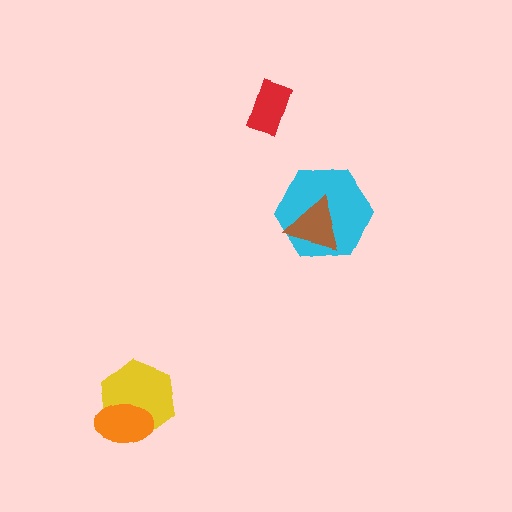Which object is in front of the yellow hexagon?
The orange ellipse is in front of the yellow hexagon.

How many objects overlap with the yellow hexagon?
1 object overlaps with the yellow hexagon.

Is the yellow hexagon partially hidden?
Yes, it is partially covered by another shape.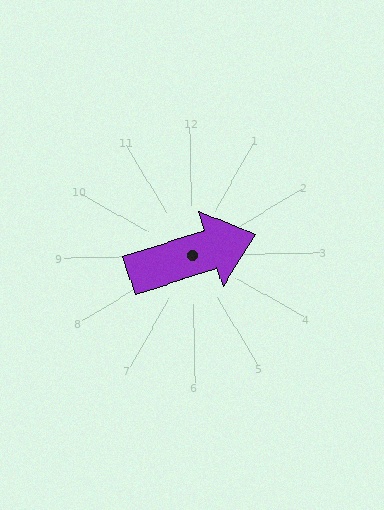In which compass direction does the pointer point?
East.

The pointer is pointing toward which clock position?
Roughly 2 o'clock.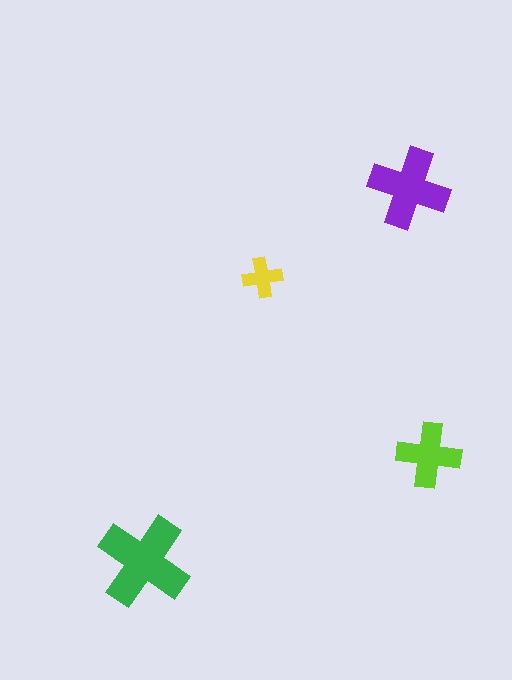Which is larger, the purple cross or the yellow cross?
The purple one.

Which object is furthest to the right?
The lime cross is rightmost.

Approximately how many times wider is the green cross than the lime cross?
About 1.5 times wider.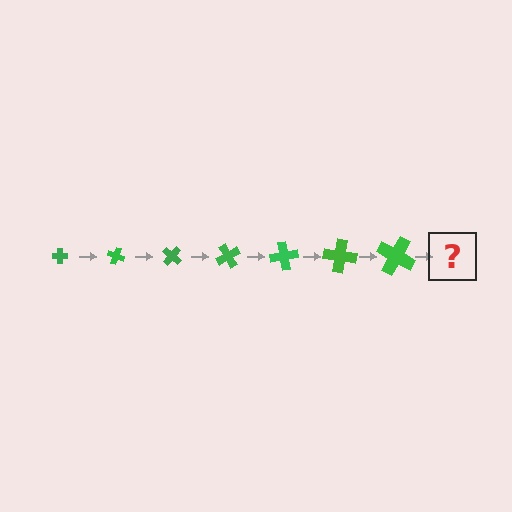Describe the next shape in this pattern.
It should be a cross, larger than the previous one and rotated 140 degrees from the start.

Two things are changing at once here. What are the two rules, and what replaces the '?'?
The two rules are that the cross grows larger each step and it rotates 20 degrees each step. The '?' should be a cross, larger than the previous one and rotated 140 degrees from the start.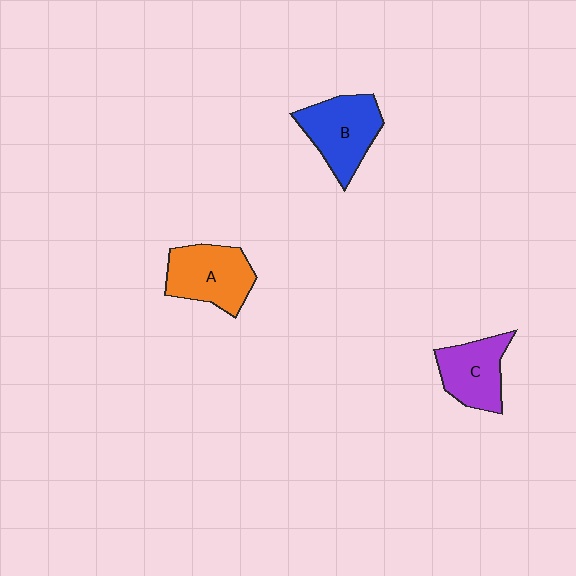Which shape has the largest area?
Shape B (blue).